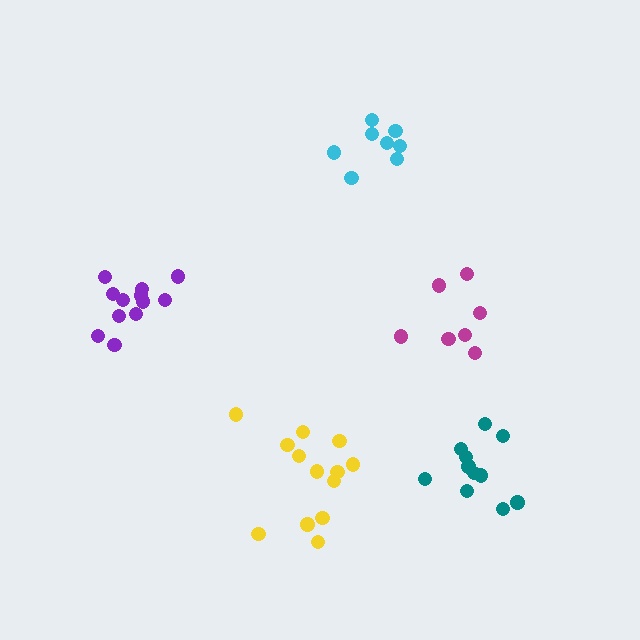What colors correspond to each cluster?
The clusters are colored: purple, magenta, yellow, cyan, teal.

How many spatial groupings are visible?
There are 5 spatial groupings.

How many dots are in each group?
Group 1: 12 dots, Group 2: 7 dots, Group 3: 13 dots, Group 4: 8 dots, Group 5: 11 dots (51 total).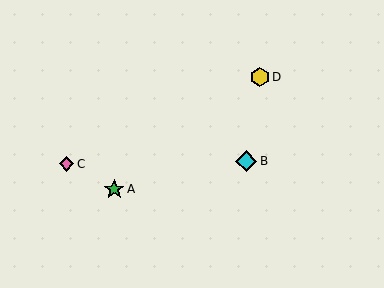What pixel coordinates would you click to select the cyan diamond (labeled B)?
Click at (246, 161) to select the cyan diamond B.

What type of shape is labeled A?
Shape A is a green star.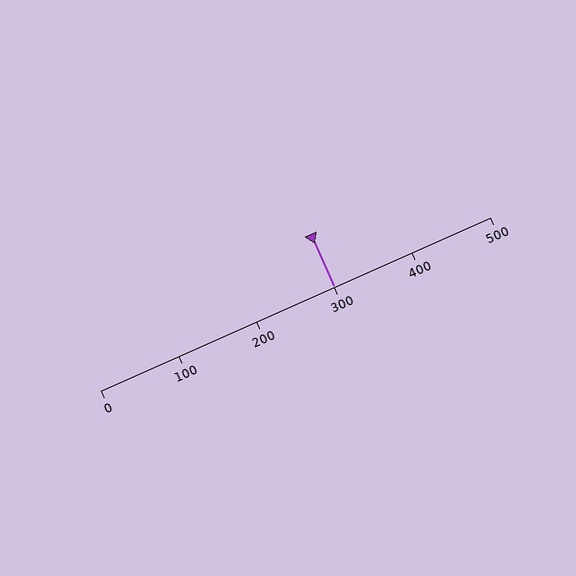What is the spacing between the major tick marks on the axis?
The major ticks are spaced 100 apart.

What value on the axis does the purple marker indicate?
The marker indicates approximately 300.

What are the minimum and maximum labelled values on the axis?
The axis runs from 0 to 500.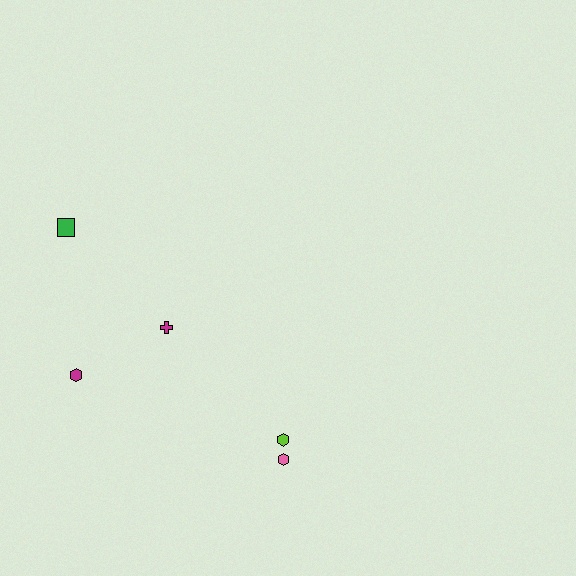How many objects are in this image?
There are 5 objects.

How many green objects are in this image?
There is 1 green object.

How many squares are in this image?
There is 1 square.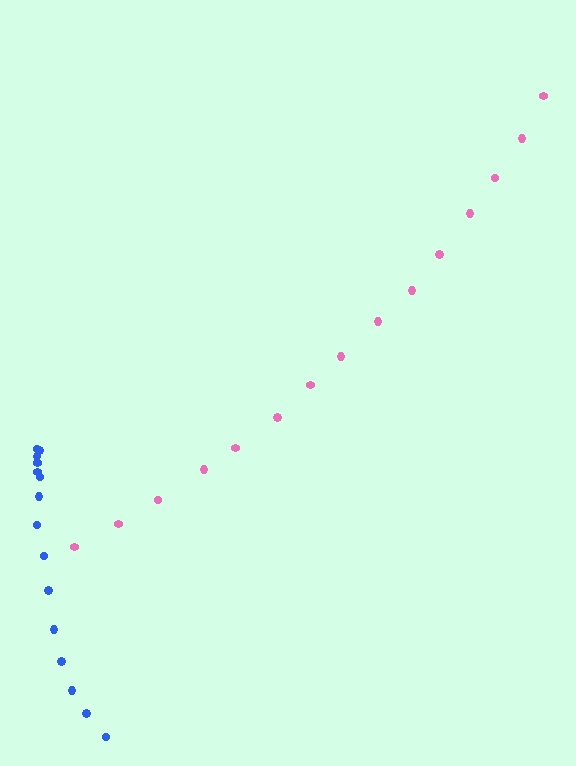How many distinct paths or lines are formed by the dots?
There are 2 distinct paths.